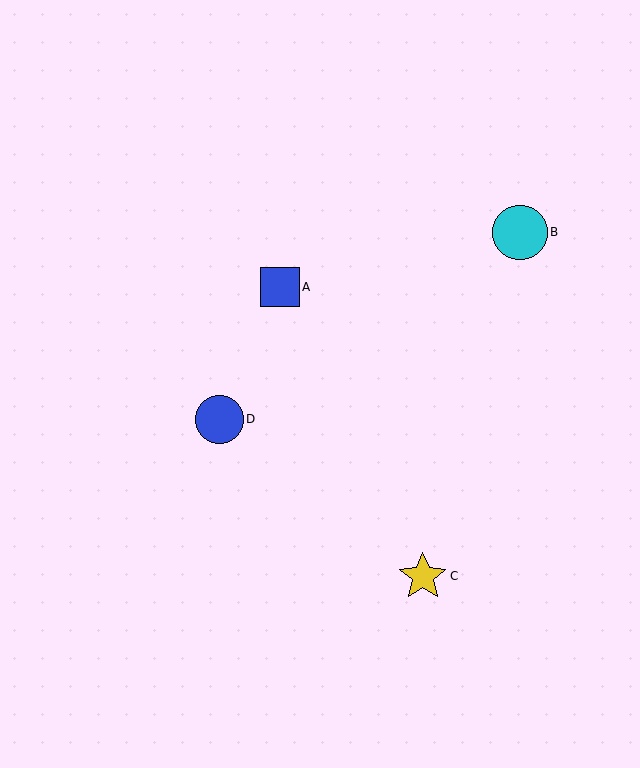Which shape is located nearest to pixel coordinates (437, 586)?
The yellow star (labeled C) at (423, 576) is nearest to that location.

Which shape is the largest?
The cyan circle (labeled B) is the largest.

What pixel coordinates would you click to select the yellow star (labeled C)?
Click at (423, 576) to select the yellow star C.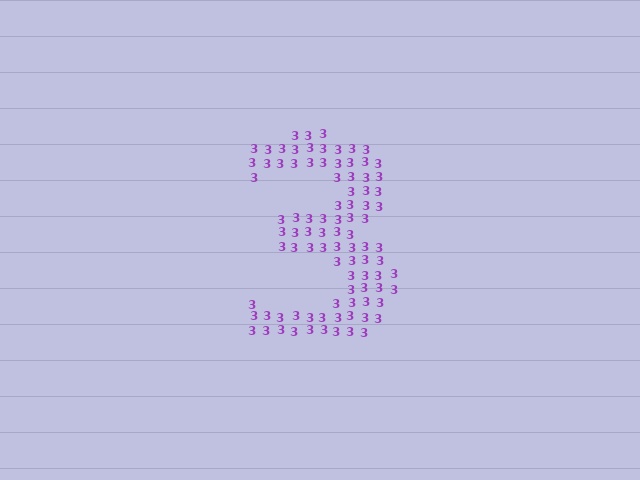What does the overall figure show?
The overall figure shows the digit 3.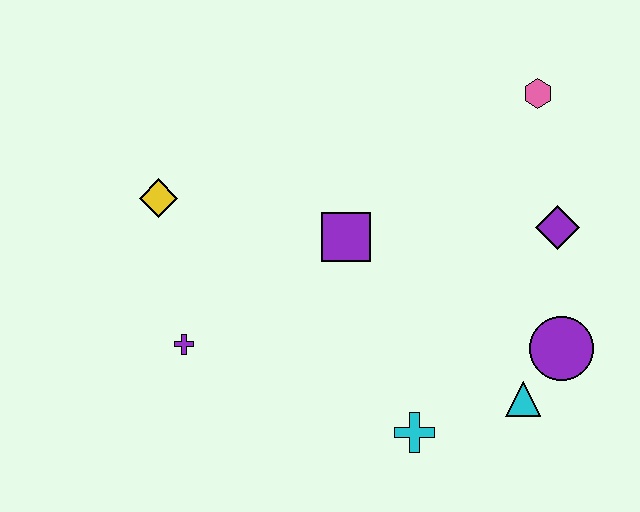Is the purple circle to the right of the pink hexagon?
Yes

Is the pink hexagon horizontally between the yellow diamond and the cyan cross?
No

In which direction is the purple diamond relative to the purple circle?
The purple diamond is above the purple circle.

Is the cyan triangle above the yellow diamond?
No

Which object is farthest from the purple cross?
The pink hexagon is farthest from the purple cross.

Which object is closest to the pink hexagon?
The purple diamond is closest to the pink hexagon.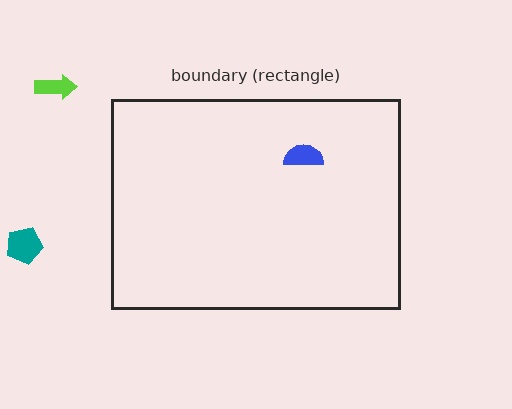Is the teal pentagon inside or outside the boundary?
Outside.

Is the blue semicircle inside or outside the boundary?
Inside.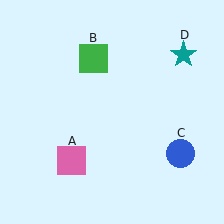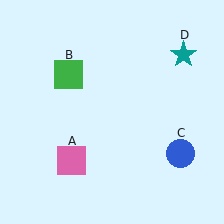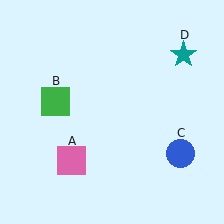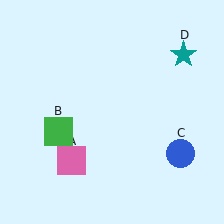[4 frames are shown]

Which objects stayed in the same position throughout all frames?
Pink square (object A) and blue circle (object C) and teal star (object D) remained stationary.